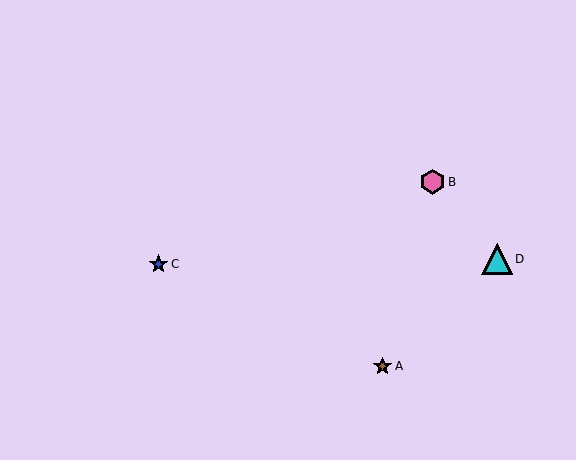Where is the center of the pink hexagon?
The center of the pink hexagon is at (433, 182).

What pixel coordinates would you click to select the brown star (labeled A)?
Click at (383, 366) to select the brown star A.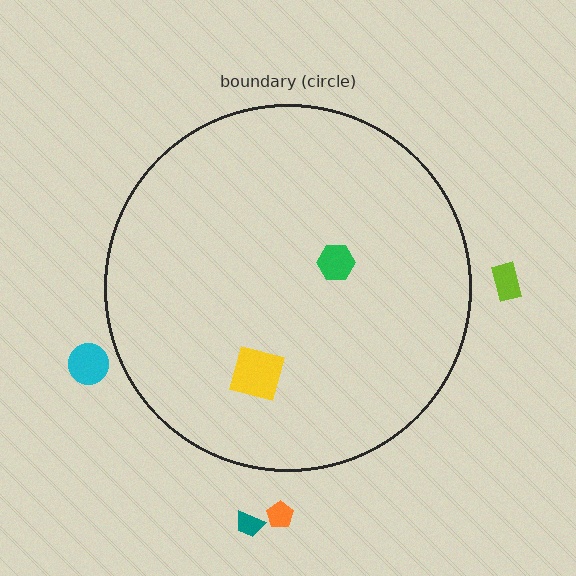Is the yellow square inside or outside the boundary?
Inside.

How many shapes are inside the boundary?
2 inside, 4 outside.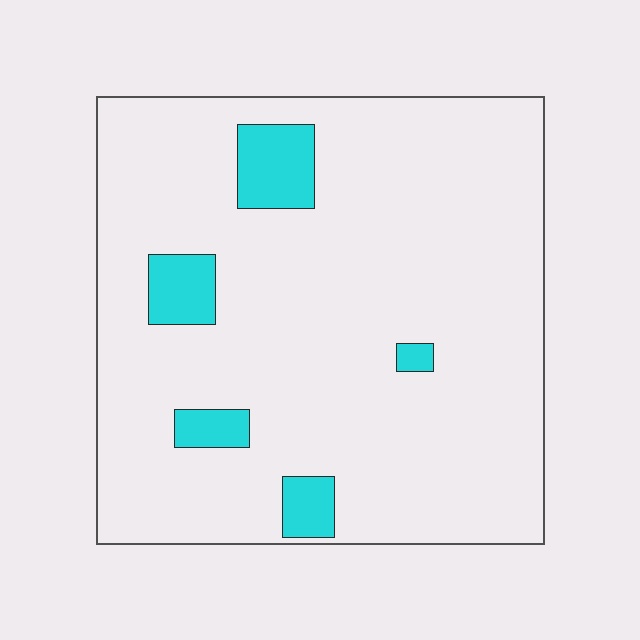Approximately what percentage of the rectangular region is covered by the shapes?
Approximately 10%.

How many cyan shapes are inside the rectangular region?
5.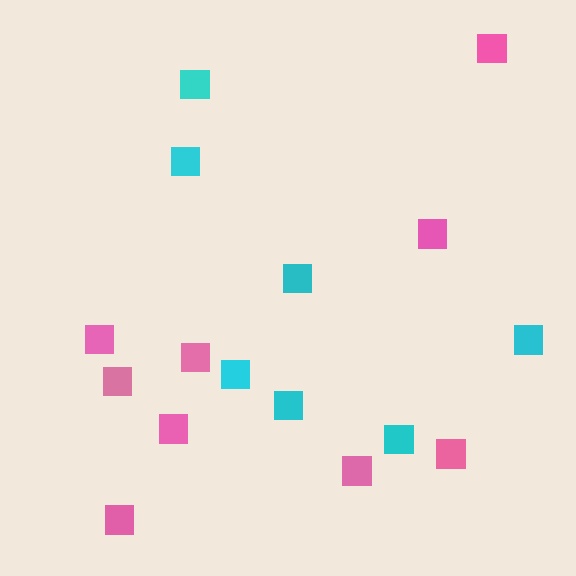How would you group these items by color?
There are 2 groups: one group of cyan squares (7) and one group of pink squares (9).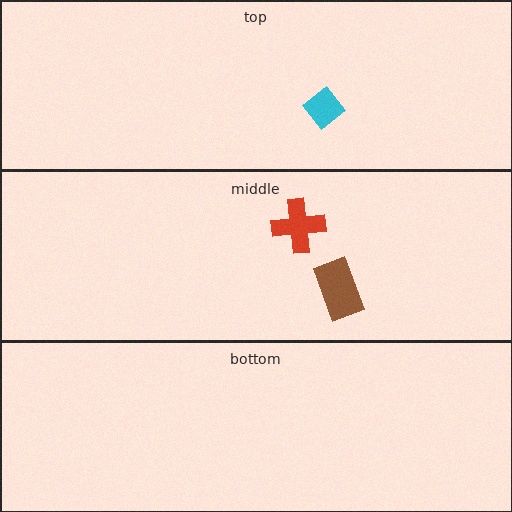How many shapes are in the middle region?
2.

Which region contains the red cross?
The middle region.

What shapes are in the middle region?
The brown rectangle, the red cross.